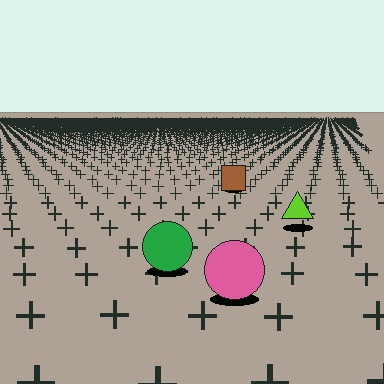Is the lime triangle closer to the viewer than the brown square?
Yes. The lime triangle is closer — you can tell from the texture gradient: the ground texture is coarser near it.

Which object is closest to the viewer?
The pink circle is closest. The texture marks near it are larger and more spread out.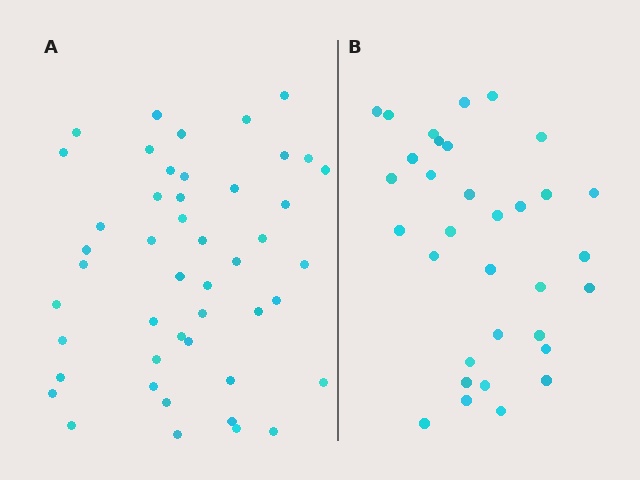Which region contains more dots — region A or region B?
Region A (the left region) has more dots.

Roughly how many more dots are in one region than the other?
Region A has approximately 15 more dots than region B.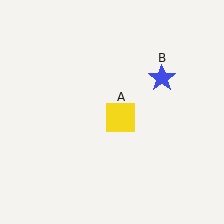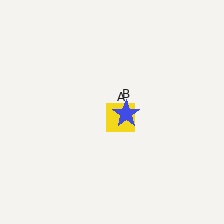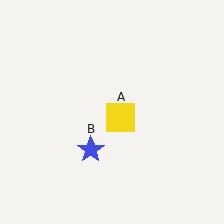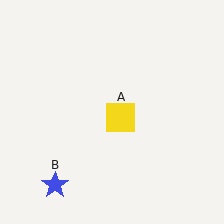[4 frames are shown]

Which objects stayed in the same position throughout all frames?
Yellow square (object A) remained stationary.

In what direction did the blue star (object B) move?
The blue star (object B) moved down and to the left.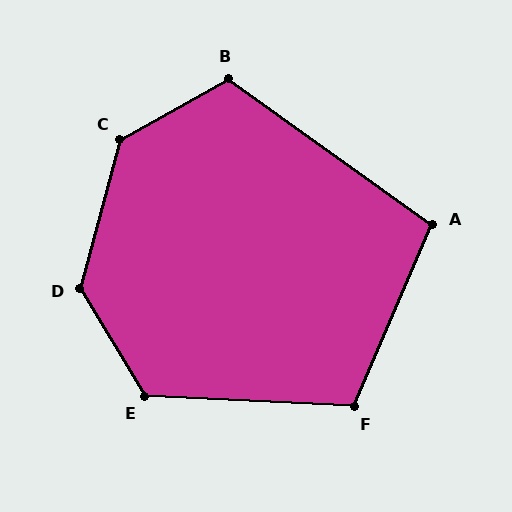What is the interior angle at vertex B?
Approximately 115 degrees (obtuse).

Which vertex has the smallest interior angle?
A, at approximately 102 degrees.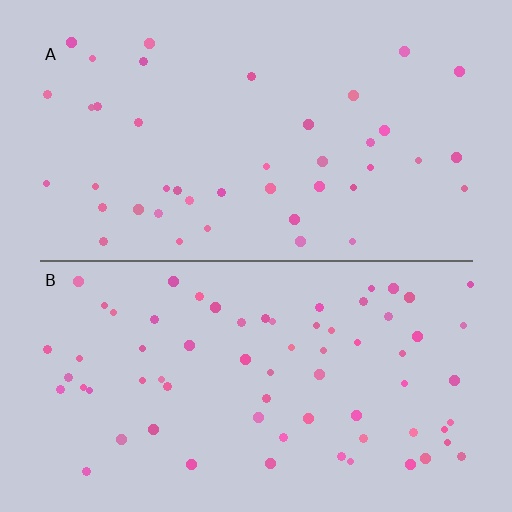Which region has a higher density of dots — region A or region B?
B (the bottom).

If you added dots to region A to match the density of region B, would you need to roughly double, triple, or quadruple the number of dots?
Approximately double.